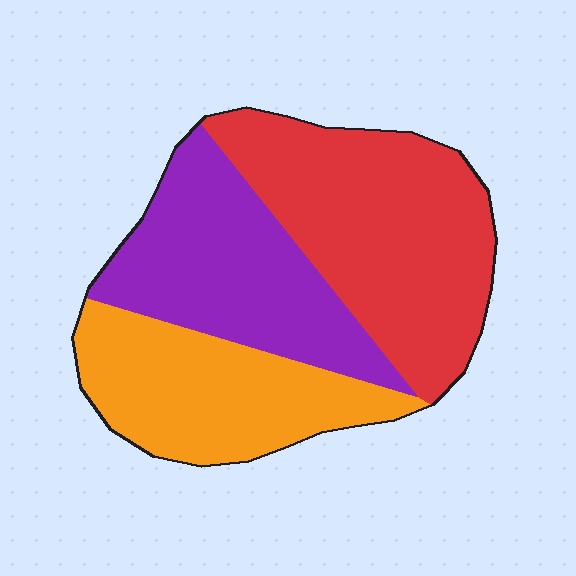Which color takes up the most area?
Red, at roughly 40%.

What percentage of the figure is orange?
Orange covers 28% of the figure.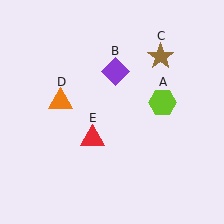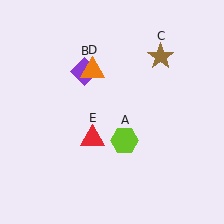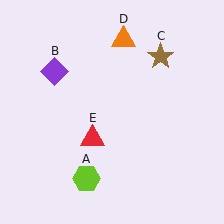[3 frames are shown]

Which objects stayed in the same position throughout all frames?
Brown star (object C) and red triangle (object E) remained stationary.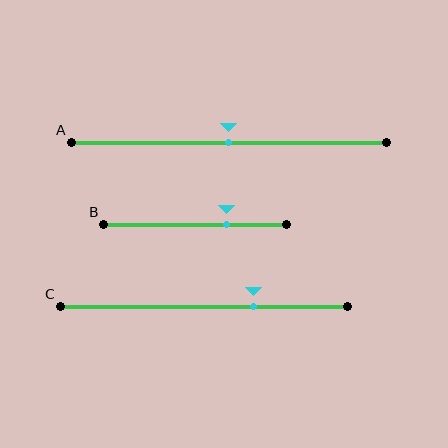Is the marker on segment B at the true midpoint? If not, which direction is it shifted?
No, the marker on segment B is shifted to the right by about 17% of the segment length.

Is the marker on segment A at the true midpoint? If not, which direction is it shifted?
Yes, the marker on segment A is at the true midpoint.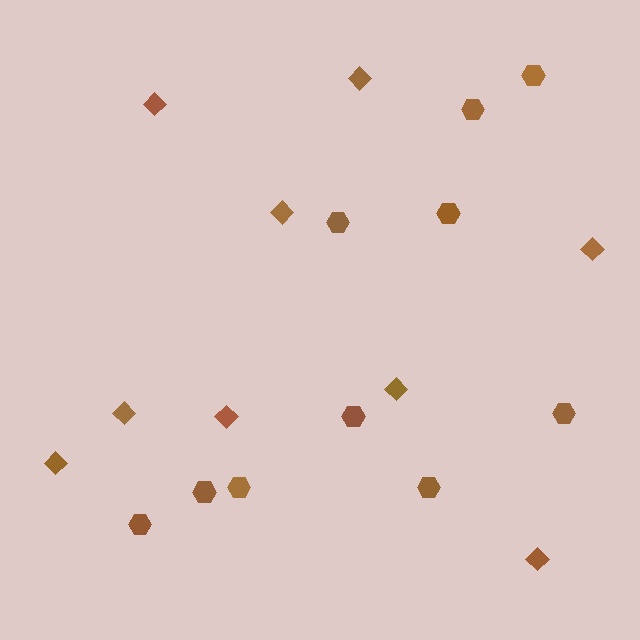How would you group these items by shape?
There are 2 groups: one group of diamonds (9) and one group of hexagons (10).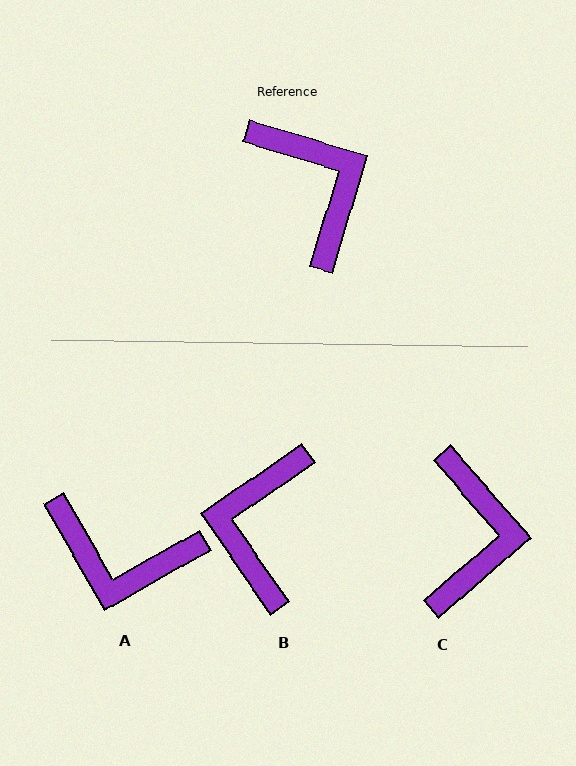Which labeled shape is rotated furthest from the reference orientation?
B, about 141 degrees away.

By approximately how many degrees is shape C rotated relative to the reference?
Approximately 32 degrees clockwise.